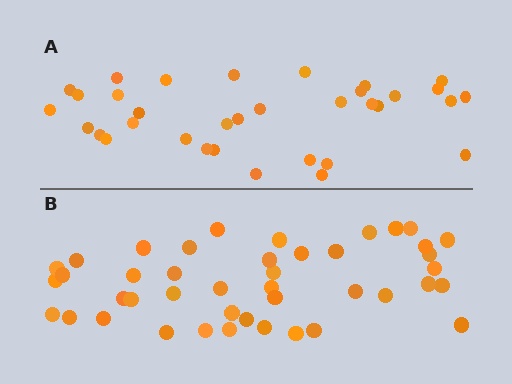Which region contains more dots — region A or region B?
Region B (the bottom region) has more dots.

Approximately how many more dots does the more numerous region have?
Region B has roughly 8 or so more dots than region A.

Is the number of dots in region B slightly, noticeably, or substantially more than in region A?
Region B has noticeably more, but not dramatically so. The ratio is roughly 1.3 to 1.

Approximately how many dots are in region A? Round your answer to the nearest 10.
About 30 dots. (The exact count is 34, which rounds to 30.)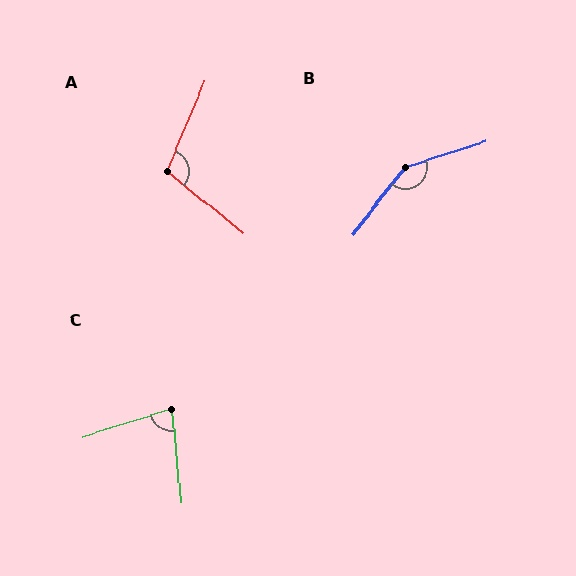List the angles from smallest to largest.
C (78°), A (106°), B (146°).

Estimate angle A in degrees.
Approximately 106 degrees.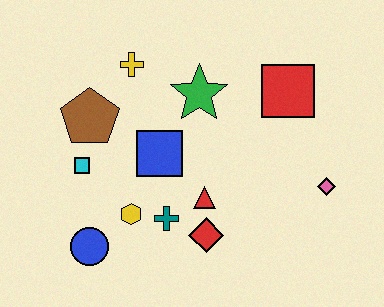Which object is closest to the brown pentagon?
The cyan square is closest to the brown pentagon.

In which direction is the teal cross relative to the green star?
The teal cross is below the green star.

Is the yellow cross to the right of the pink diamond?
No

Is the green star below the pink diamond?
No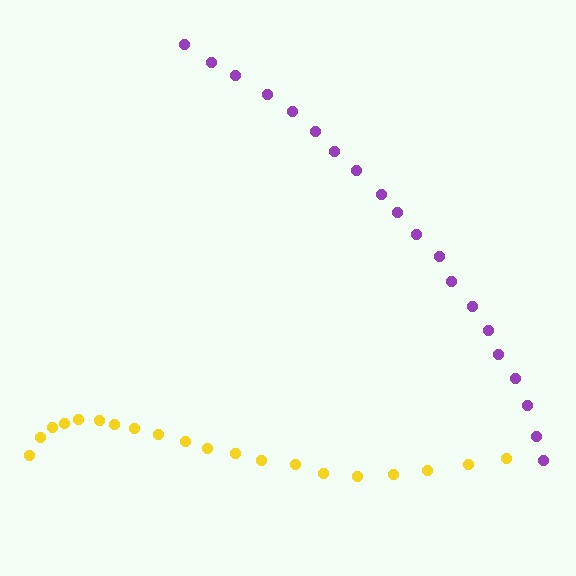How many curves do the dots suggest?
There are 2 distinct paths.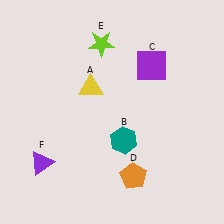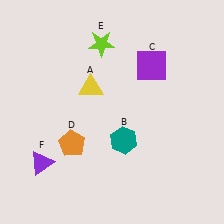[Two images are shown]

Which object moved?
The orange pentagon (D) moved left.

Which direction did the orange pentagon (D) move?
The orange pentagon (D) moved left.